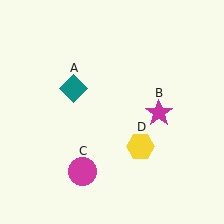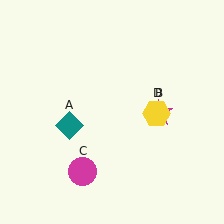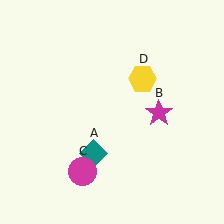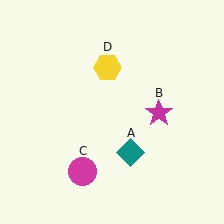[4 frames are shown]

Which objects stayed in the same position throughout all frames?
Magenta star (object B) and magenta circle (object C) remained stationary.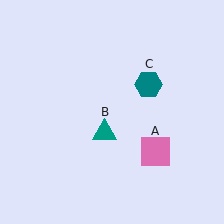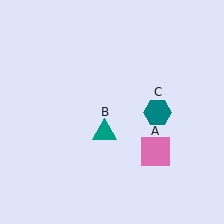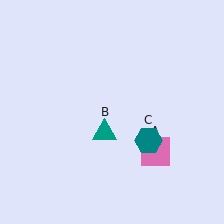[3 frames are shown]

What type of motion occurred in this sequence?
The teal hexagon (object C) rotated clockwise around the center of the scene.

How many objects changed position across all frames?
1 object changed position: teal hexagon (object C).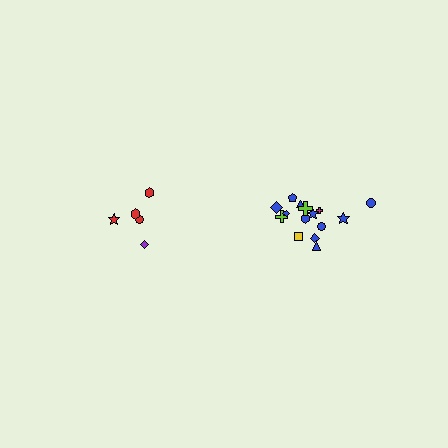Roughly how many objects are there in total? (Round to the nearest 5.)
Roughly 20 objects in total.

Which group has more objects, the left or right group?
The right group.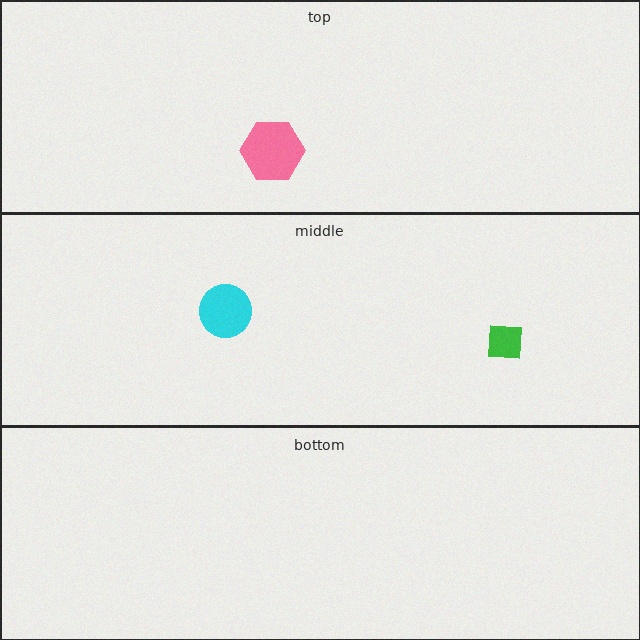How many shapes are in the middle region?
2.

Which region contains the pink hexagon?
The top region.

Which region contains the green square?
The middle region.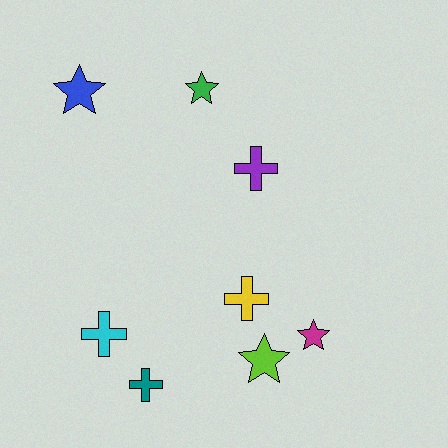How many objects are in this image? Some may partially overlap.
There are 8 objects.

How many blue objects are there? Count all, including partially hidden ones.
There is 1 blue object.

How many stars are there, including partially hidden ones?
There are 4 stars.